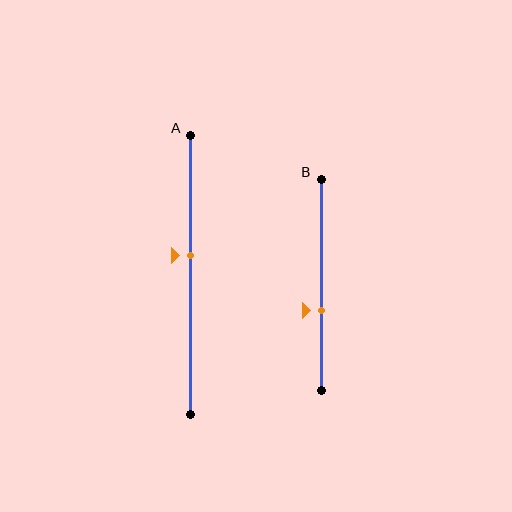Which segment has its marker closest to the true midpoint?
Segment A has its marker closest to the true midpoint.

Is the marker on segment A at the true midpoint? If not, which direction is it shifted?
No, the marker on segment A is shifted upward by about 7% of the segment length.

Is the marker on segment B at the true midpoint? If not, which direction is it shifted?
No, the marker on segment B is shifted downward by about 12% of the segment length.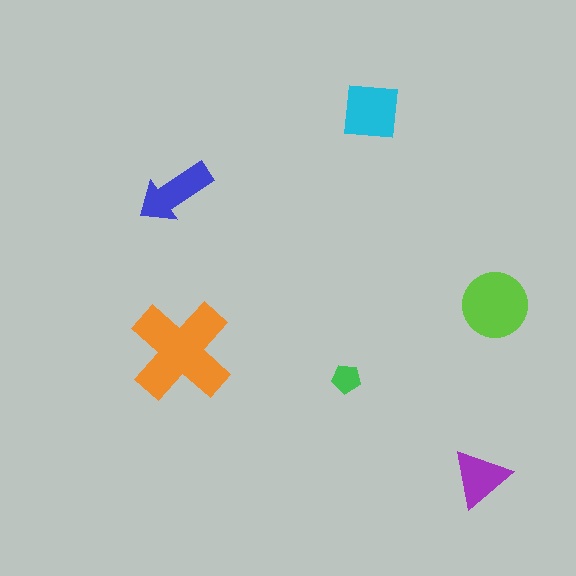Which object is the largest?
The orange cross.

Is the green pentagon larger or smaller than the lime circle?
Smaller.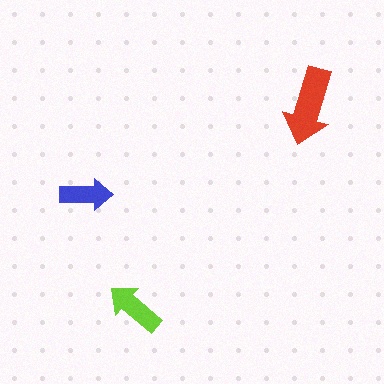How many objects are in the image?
There are 3 objects in the image.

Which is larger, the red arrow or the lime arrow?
The red one.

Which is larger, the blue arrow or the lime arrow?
The lime one.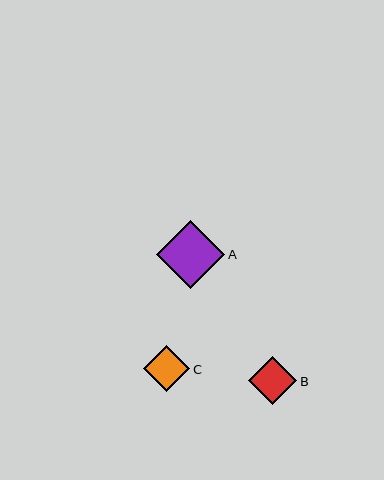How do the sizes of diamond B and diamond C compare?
Diamond B and diamond C are approximately the same size.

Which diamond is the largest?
Diamond A is the largest with a size of approximately 68 pixels.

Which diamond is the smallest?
Diamond C is the smallest with a size of approximately 46 pixels.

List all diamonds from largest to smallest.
From largest to smallest: A, B, C.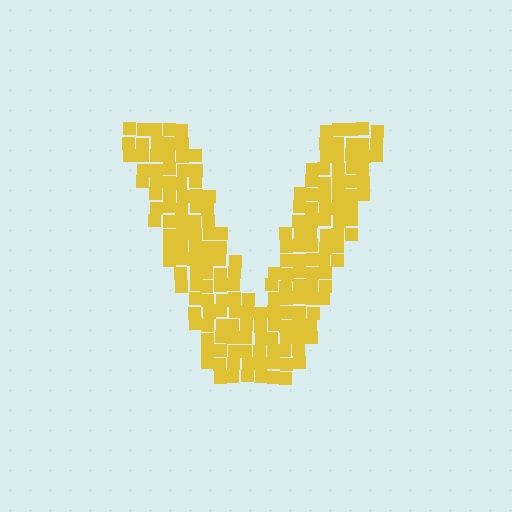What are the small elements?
The small elements are squares.